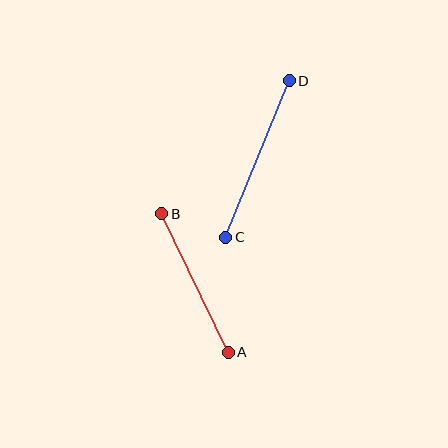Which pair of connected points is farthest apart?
Points C and D are farthest apart.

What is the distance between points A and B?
The distance is approximately 154 pixels.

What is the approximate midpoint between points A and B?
The midpoint is at approximately (195, 283) pixels.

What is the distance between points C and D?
The distance is approximately 169 pixels.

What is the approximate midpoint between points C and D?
The midpoint is at approximately (258, 159) pixels.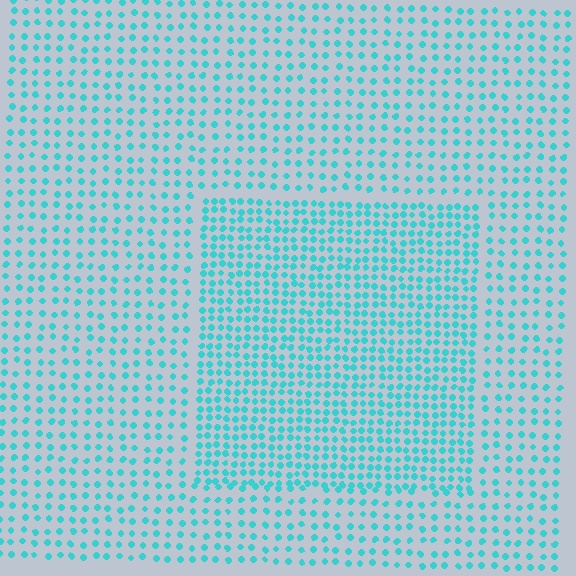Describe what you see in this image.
The image contains small cyan elements arranged at two different densities. A rectangle-shaped region is visible where the elements are more densely packed than the surrounding area.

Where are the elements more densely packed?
The elements are more densely packed inside the rectangle boundary.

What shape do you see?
I see a rectangle.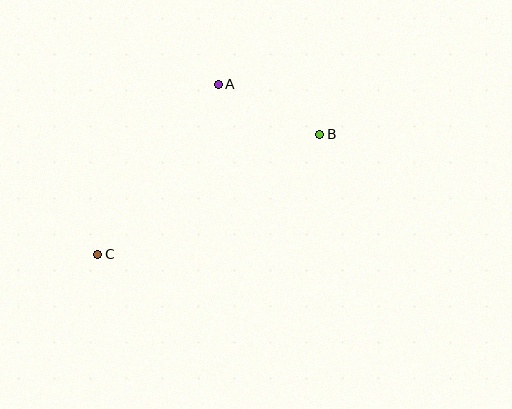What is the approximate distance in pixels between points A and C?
The distance between A and C is approximately 209 pixels.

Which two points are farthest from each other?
Points B and C are farthest from each other.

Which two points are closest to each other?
Points A and B are closest to each other.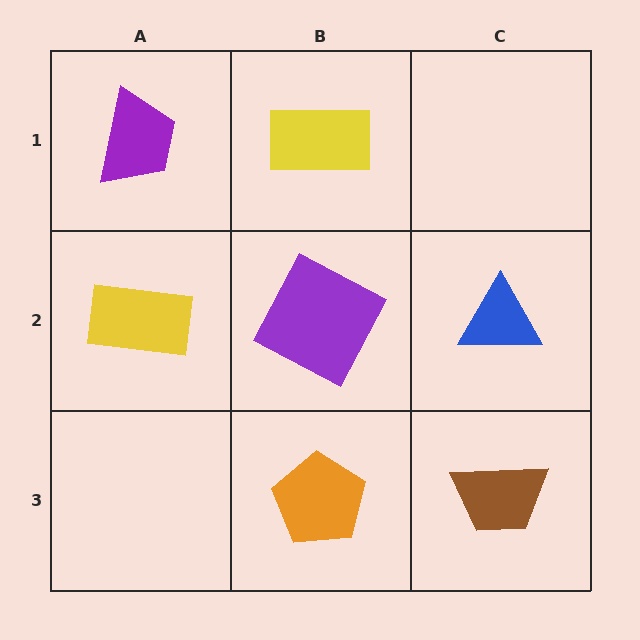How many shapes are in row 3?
2 shapes.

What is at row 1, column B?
A yellow rectangle.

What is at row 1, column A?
A purple trapezoid.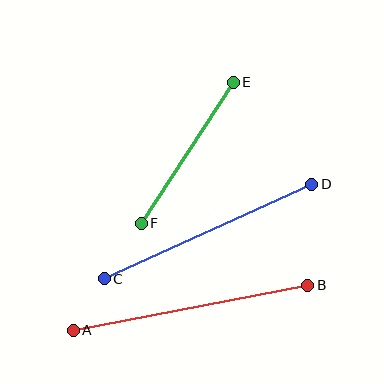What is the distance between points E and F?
The distance is approximately 168 pixels.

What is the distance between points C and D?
The distance is approximately 228 pixels.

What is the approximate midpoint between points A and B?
The midpoint is at approximately (190, 308) pixels.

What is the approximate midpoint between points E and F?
The midpoint is at approximately (187, 153) pixels.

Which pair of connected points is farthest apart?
Points A and B are farthest apart.